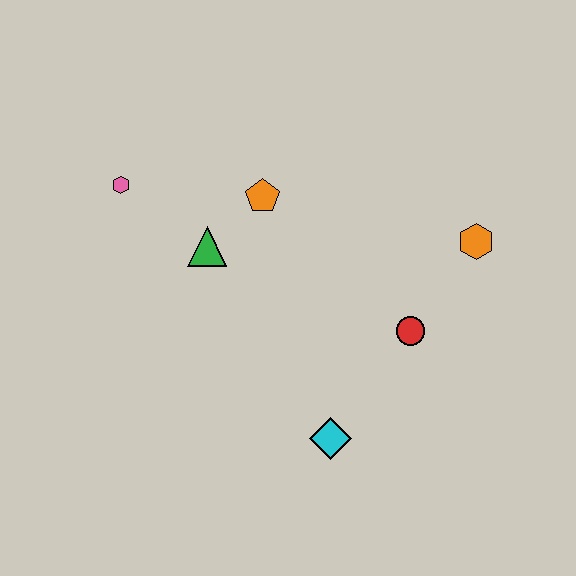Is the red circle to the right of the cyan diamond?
Yes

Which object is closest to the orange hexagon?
The red circle is closest to the orange hexagon.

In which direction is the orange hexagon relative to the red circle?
The orange hexagon is above the red circle.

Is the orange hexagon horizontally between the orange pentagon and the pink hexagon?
No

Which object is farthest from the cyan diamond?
The pink hexagon is farthest from the cyan diamond.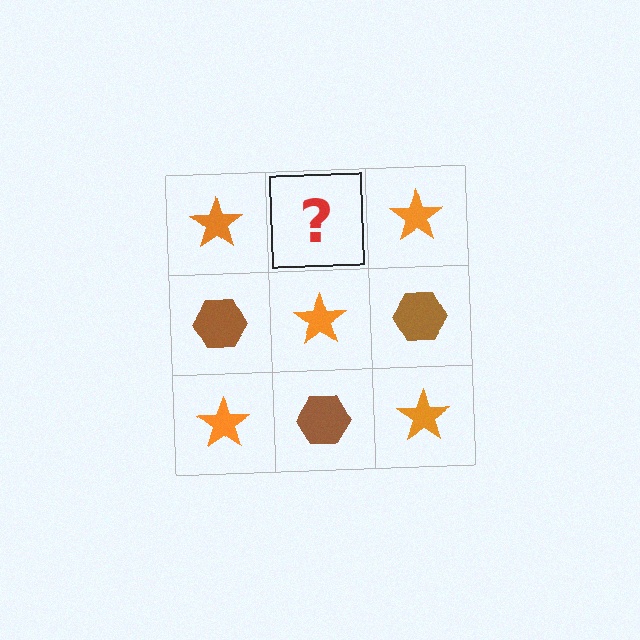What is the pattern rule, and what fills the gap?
The rule is that it alternates orange star and brown hexagon in a checkerboard pattern. The gap should be filled with a brown hexagon.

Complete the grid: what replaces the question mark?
The question mark should be replaced with a brown hexagon.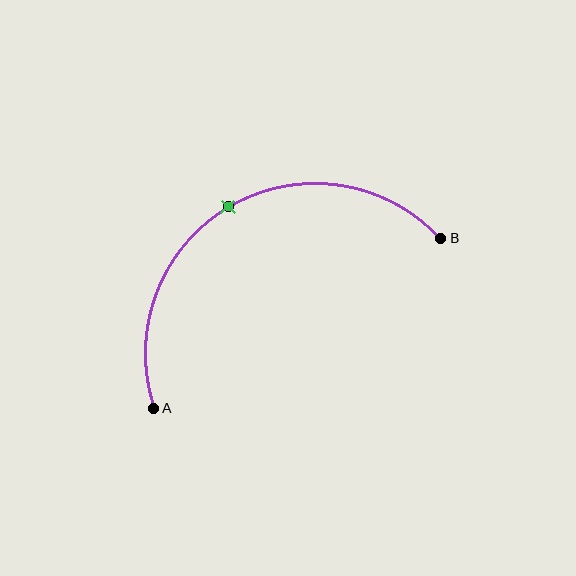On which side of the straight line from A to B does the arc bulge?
The arc bulges above the straight line connecting A and B.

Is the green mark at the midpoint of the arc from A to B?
Yes. The green mark lies on the arc at equal arc-length from both A and B — it is the arc midpoint.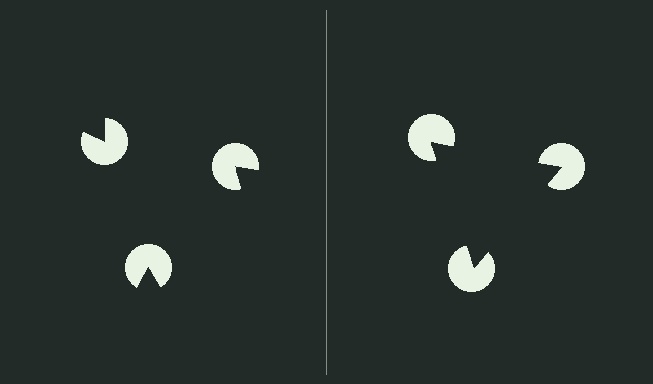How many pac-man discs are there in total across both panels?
6 — 3 on each side.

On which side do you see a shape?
An illusory triangle appears on the right side. On the left side the wedge cuts are rotated, so no coherent shape forms.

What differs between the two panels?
The pac-man discs are positioned identically on both sides; only the wedge orientations differ. On the right they align to a triangle; on the left they are misaligned.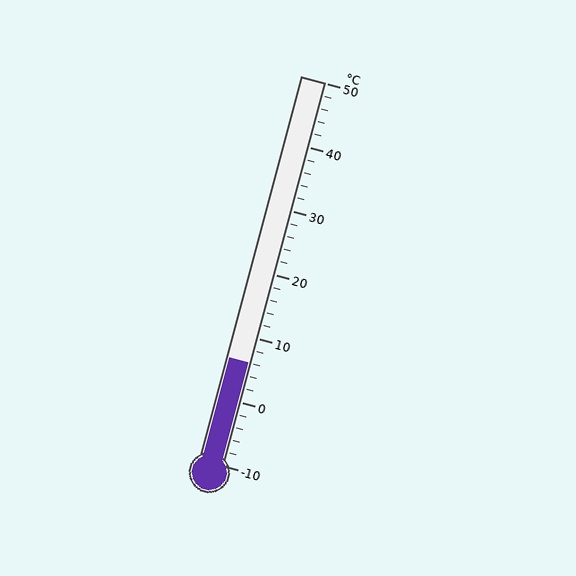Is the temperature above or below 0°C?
The temperature is above 0°C.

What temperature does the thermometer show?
The thermometer shows approximately 6°C.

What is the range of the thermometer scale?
The thermometer scale ranges from -10°C to 50°C.